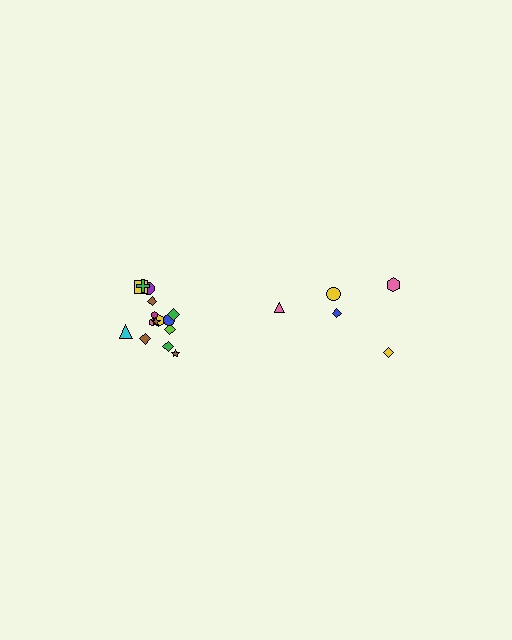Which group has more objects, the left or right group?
The left group.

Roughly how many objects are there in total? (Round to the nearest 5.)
Roughly 20 objects in total.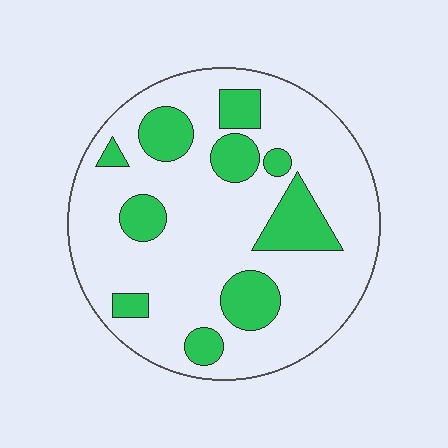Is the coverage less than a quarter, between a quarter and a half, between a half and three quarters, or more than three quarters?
Less than a quarter.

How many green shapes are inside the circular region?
10.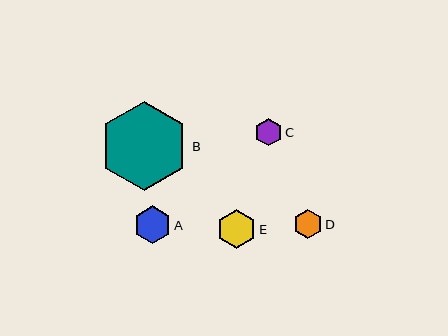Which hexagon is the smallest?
Hexagon C is the smallest with a size of approximately 27 pixels.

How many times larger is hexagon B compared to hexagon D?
Hexagon B is approximately 3.0 times the size of hexagon D.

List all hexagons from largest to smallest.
From largest to smallest: B, E, A, D, C.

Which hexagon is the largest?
Hexagon B is the largest with a size of approximately 89 pixels.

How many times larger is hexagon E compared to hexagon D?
Hexagon E is approximately 1.3 times the size of hexagon D.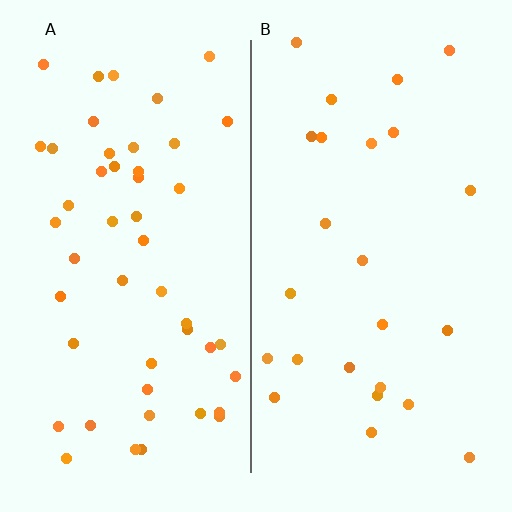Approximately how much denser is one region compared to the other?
Approximately 2.0× — region A over region B.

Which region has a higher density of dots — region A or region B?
A (the left).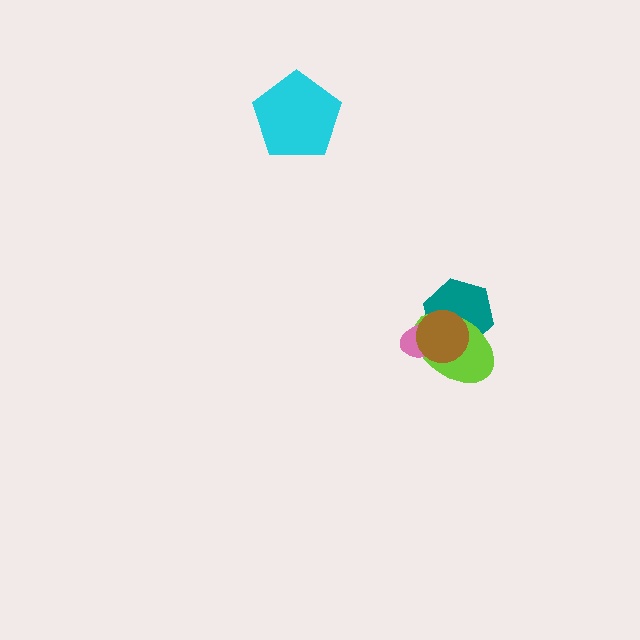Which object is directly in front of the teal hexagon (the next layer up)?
The lime ellipse is directly in front of the teal hexagon.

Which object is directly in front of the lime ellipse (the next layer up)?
The pink ellipse is directly in front of the lime ellipse.